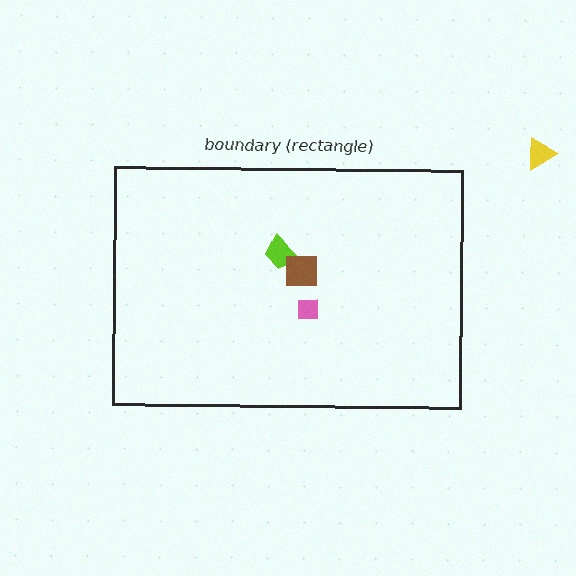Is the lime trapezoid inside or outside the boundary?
Inside.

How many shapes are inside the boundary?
3 inside, 1 outside.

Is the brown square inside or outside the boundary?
Inside.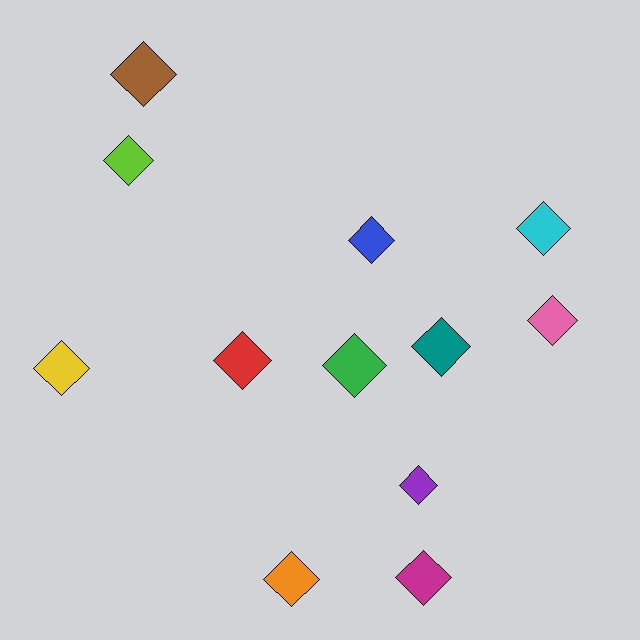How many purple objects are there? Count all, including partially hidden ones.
There is 1 purple object.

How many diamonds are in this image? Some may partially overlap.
There are 12 diamonds.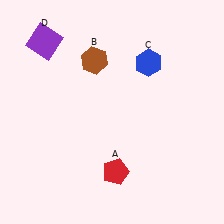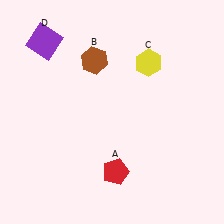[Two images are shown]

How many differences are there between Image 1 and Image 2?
There is 1 difference between the two images.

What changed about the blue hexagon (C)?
In Image 1, C is blue. In Image 2, it changed to yellow.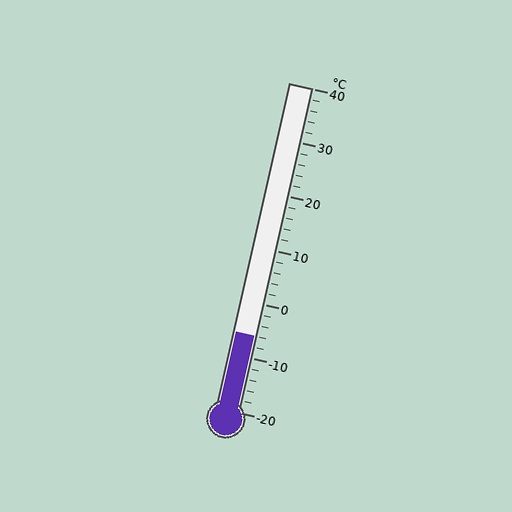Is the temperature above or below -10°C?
The temperature is above -10°C.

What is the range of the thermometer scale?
The thermometer scale ranges from -20°C to 40°C.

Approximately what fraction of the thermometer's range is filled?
The thermometer is filled to approximately 25% of its range.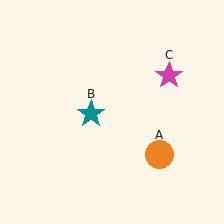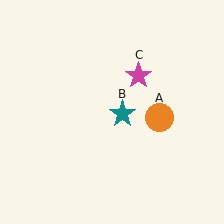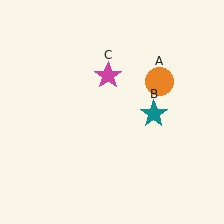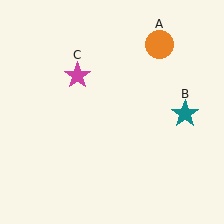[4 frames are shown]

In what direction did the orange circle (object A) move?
The orange circle (object A) moved up.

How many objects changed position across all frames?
3 objects changed position: orange circle (object A), teal star (object B), magenta star (object C).